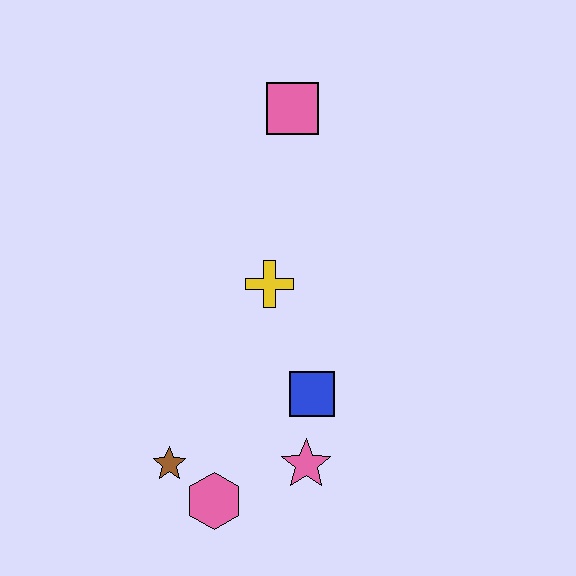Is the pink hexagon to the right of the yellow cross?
No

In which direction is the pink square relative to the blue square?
The pink square is above the blue square.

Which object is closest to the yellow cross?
The blue square is closest to the yellow cross.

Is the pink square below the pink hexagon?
No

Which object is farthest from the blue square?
The pink square is farthest from the blue square.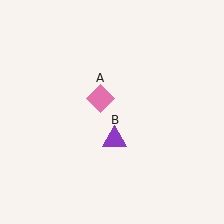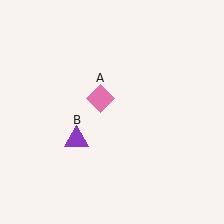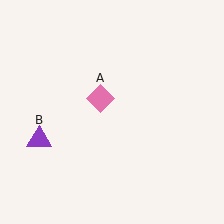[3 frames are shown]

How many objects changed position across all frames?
1 object changed position: purple triangle (object B).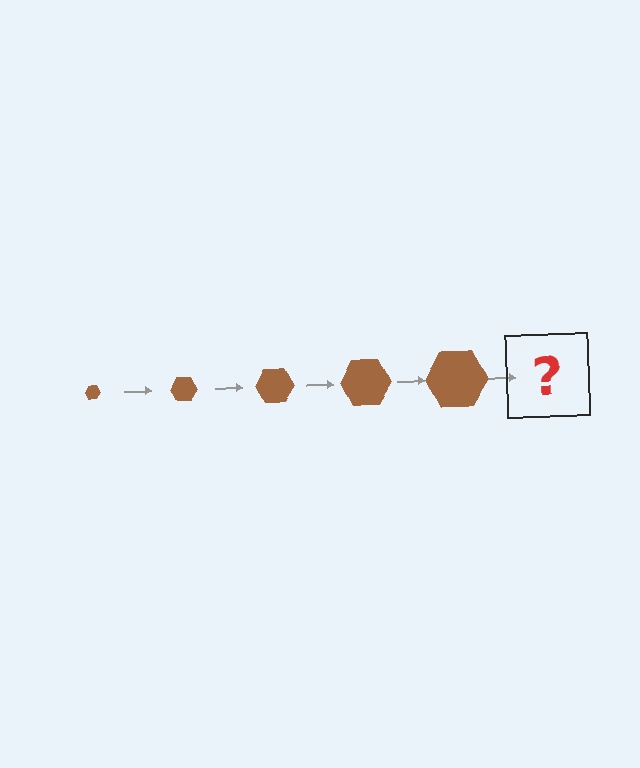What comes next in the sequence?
The next element should be a brown hexagon, larger than the previous one.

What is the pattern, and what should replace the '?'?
The pattern is that the hexagon gets progressively larger each step. The '?' should be a brown hexagon, larger than the previous one.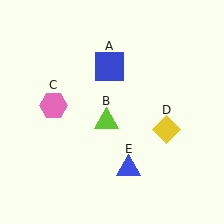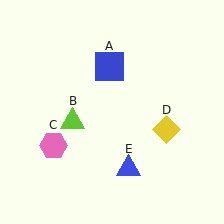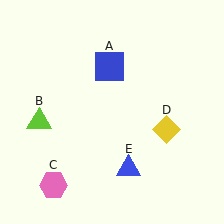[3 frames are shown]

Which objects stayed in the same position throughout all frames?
Blue square (object A) and yellow diamond (object D) and blue triangle (object E) remained stationary.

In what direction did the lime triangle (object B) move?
The lime triangle (object B) moved left.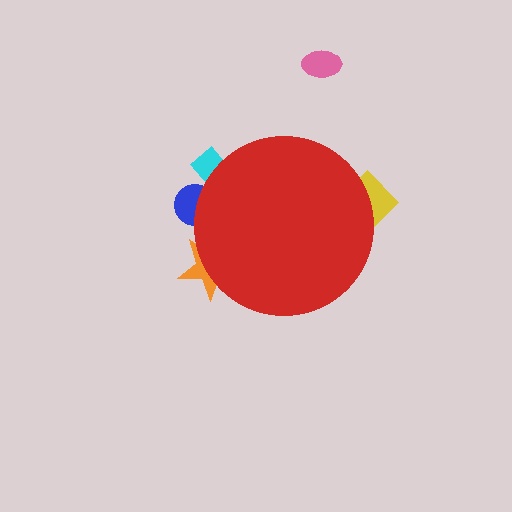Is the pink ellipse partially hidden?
No, the pink ellipse is fully visible.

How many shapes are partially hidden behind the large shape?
4 shapes are partially hidden.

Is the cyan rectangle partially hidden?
Yes, the cyan rectangle is partially hidden behind the red circle.